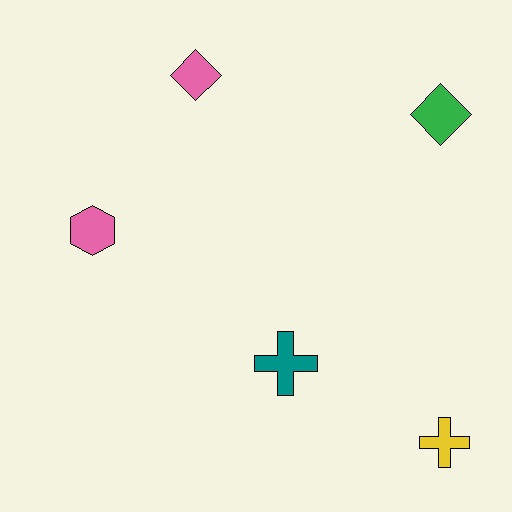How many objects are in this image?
There are 5 objects.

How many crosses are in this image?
There are 2 crosses.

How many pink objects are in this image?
There are 2 pink objects.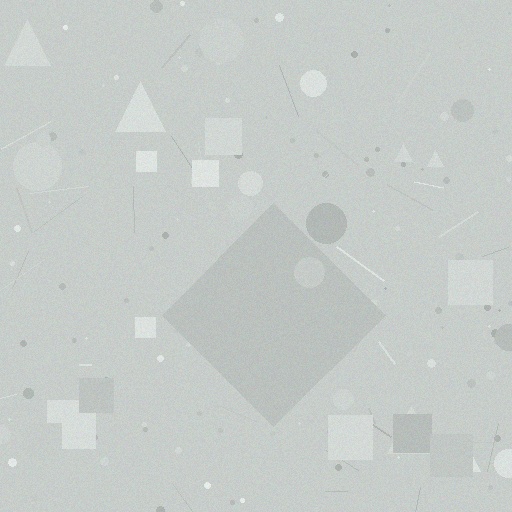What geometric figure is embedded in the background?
A diamond is embedded in the background.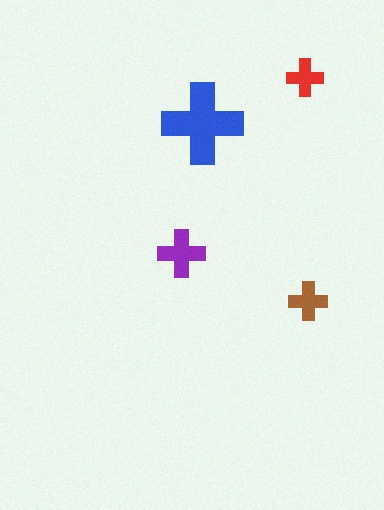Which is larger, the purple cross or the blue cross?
The blue one.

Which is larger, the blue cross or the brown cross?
The blue one.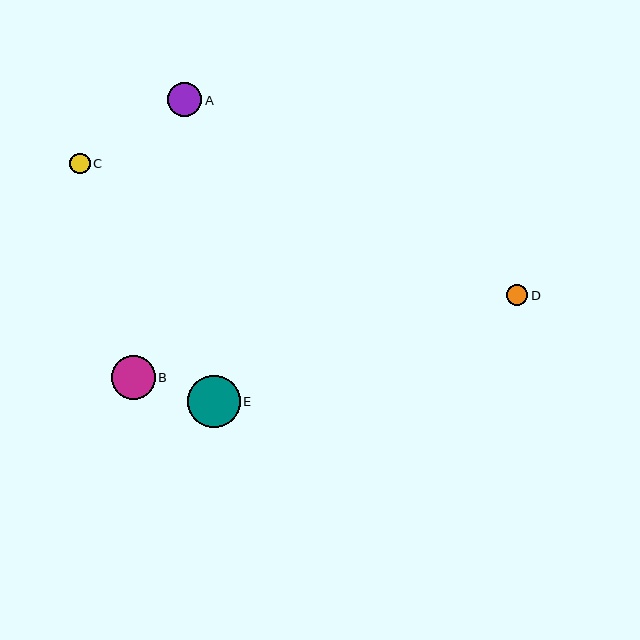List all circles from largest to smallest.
From largest to smallest: E, B, A, D, C.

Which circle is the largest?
Circle E is the largest with a size of approximately 52 pixels.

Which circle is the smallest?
Circle C is the smallest with a size of approximately 20 pixels.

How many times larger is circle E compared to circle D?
Circle E is approximately 2.5 times the size of circle D.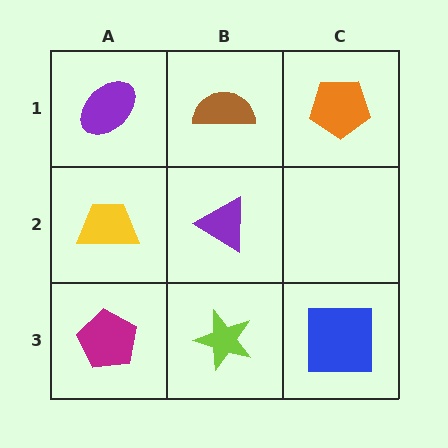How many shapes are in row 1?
3 shapes.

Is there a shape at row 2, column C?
No, that cell is empty.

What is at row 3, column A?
A magenta pentagon.